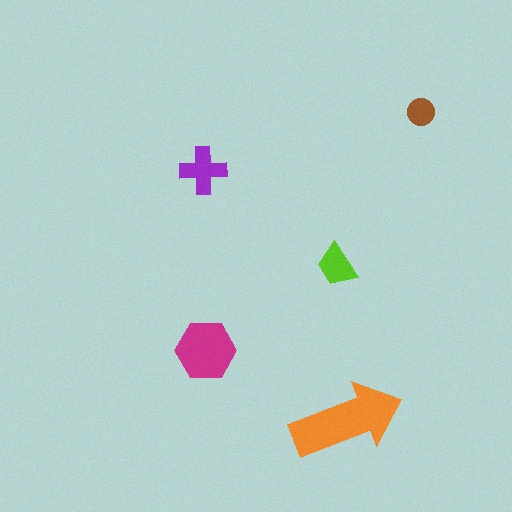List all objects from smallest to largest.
The brown circle, the lime trapezoid, the purple cross, the magenta hexagon, the orange arrow.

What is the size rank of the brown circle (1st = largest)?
5th.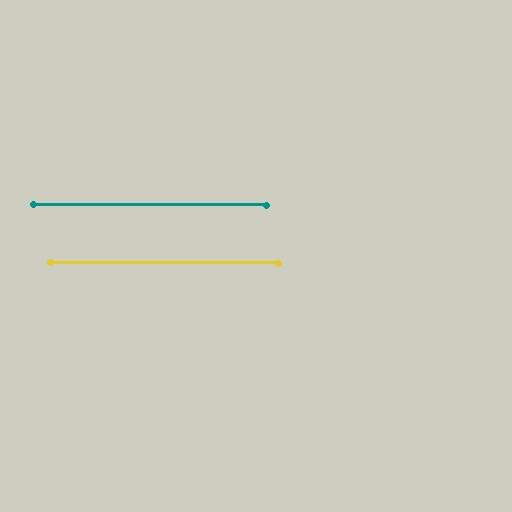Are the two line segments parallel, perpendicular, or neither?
Parallel — their directions differ by only 0.1°.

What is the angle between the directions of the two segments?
Approximately 0 degrees.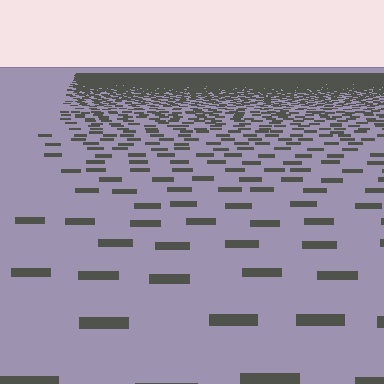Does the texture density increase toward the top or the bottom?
Density increases toward the top.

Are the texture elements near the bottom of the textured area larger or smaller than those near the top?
Larger. Near the bottom, elements are closer to the viewer and appear at a bigger on-screen size.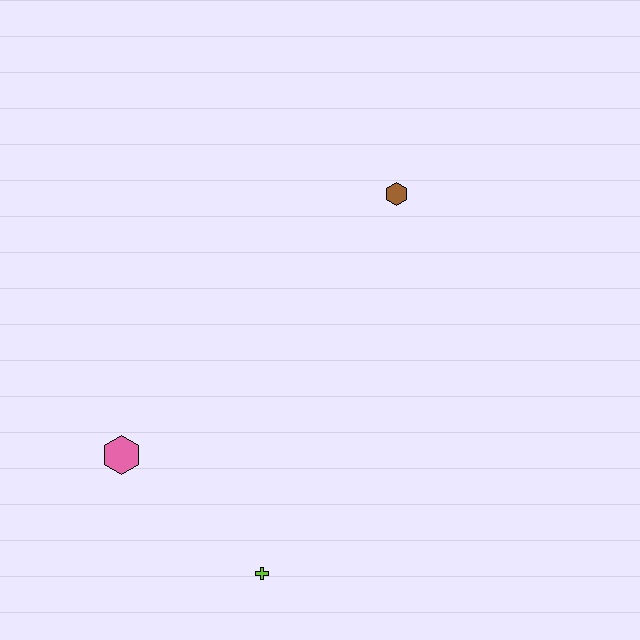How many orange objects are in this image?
There are no orange objects.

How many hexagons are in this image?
There are 2 hexagons.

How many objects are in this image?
There are 3 objects.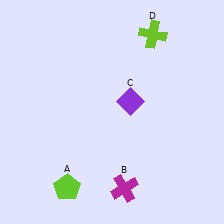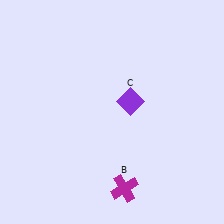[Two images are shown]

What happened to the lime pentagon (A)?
The lime pentagon (A) was removed in Image 2. It was in the bottom-left area of Image 1.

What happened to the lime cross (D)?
The lime cross (D) was removed in Image 2. It was in the top-right area of Image 1.